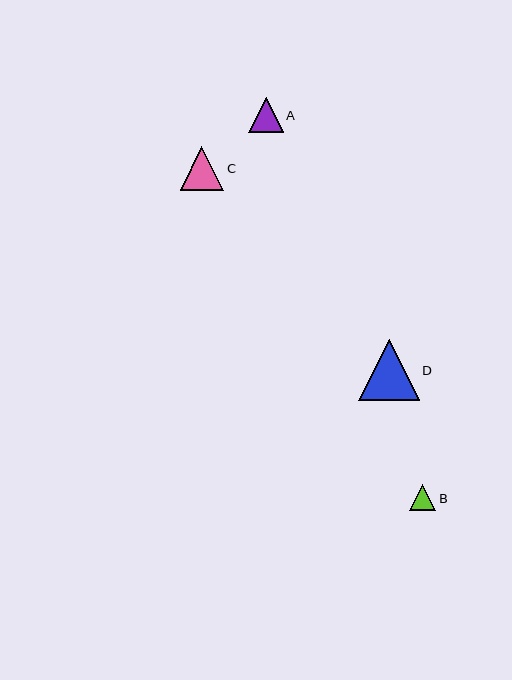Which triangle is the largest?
Triangle D is the largest with a size of approximately 61 pixels.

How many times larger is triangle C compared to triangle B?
Triangle C is approximately 1.7 times the size of triangle B.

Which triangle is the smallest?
Triangle B is the smallest with a size of approximately 26 pixels.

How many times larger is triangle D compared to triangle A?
Triangle D is approximately 1.8 times the size of triangle A.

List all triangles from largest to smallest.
From largest to smallest: D, C, A, B.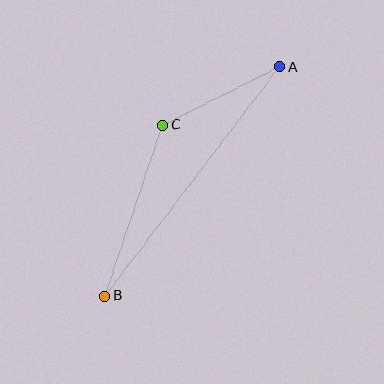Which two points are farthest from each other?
Points A and B are farthest from each other.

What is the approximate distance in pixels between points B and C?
The distance between B and C is approximately 180 pixels.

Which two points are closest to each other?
Points A and C are closest to each other.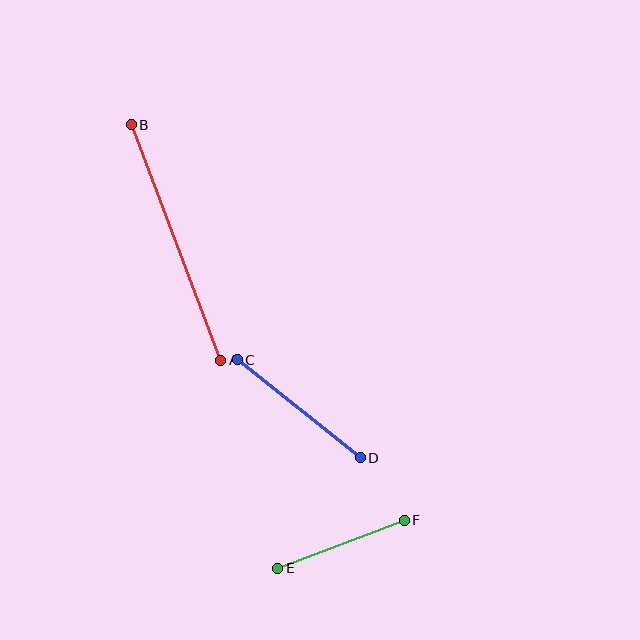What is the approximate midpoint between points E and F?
The midpoint is at approximately (341, 544) pixels.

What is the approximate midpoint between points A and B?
The midpoint is at approximately (176, 242) pixels.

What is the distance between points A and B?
The distance is approximately 251 pixels.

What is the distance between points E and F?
The distance is approximately 135 pixels.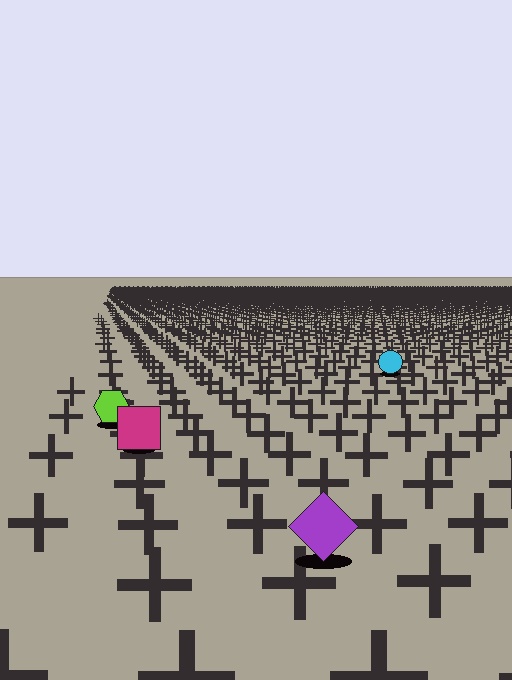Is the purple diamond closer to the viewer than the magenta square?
Yes. The purple diamond is closer — you can tell from the texture gradient: the ground texture is coarser near it.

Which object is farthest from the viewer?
The cyan circle is farthest from the viewer. It appears smaller and the ground texture around it is denser.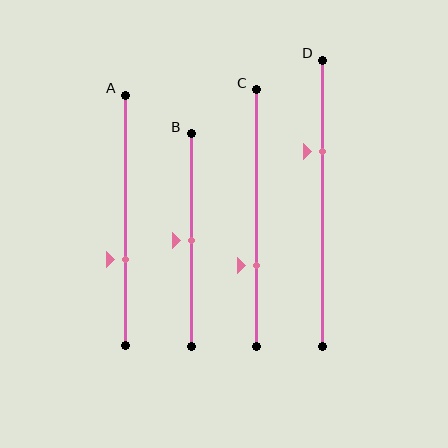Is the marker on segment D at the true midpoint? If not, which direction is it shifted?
No, the marker on segment D is shifted upward by about 18% of the segment length.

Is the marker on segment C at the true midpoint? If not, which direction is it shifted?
No, the marker on segment C is shifted downward by about 18% of the segment length.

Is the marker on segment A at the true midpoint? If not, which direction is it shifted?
No, the marker on segment A is shifted downward by about 15% of the segment length.